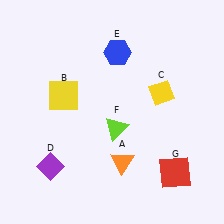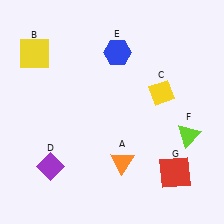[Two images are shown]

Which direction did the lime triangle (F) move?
The lime triangle (F) moved right.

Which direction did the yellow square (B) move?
The yellow square (B) moved up.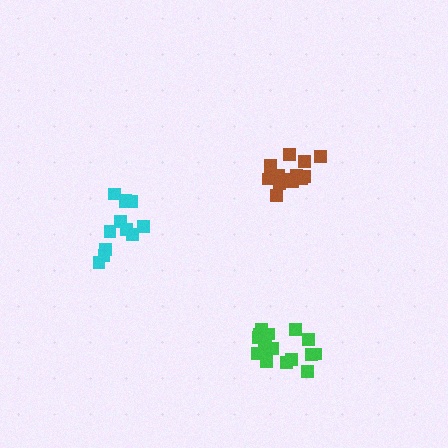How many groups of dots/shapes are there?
There are 3 groups.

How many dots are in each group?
Group 1: 15 dots, Group 2: 12 dots, Group 3: 16 dots (43 total).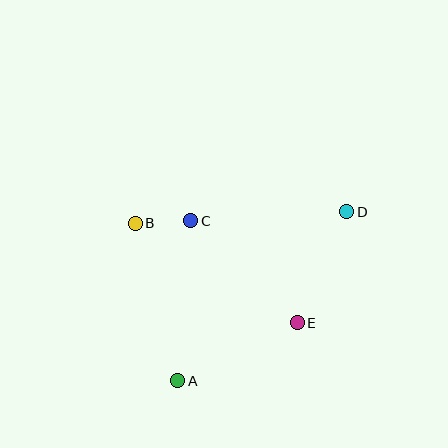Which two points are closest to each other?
Points B and C are closest to each other.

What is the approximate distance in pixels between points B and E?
The distance between B and E is approximately 190 pixels.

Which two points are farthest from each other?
Points A and D are farthest from each other.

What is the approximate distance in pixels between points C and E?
The distance between C and E is approximately 148 pixels.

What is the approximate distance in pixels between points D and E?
The distance between D and E is approximately 122 pixels.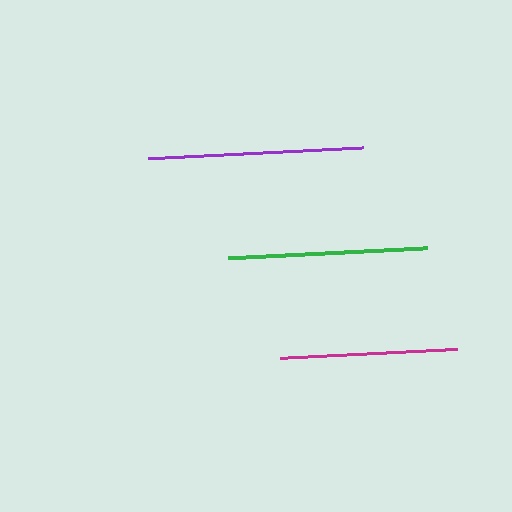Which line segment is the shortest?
The magenta line is the shortest at approximately 178 pixels.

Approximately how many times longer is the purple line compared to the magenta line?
The purple line is approximately 1.2 times the length of the magenta line.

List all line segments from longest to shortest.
From longest to shortest: purple, green, magenta.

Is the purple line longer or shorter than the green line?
The purple line is longer than the green line.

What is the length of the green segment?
The green segment is approximately 199 pixels long.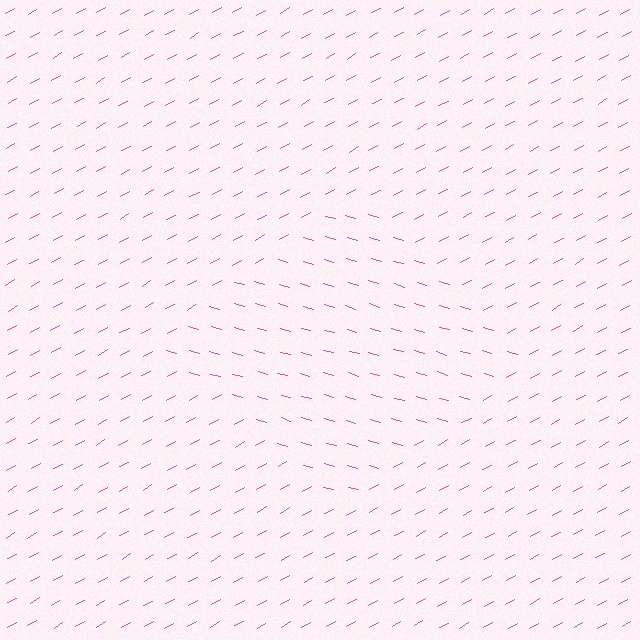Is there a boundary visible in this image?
Yes, there is a texture boundary formed by a change in line orientation.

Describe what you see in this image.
The image is filled with small pink line segments. A diamond region in the image has lines oriented differently from the surrounding lines, creating a visible texture boundary.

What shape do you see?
I see a diamond.